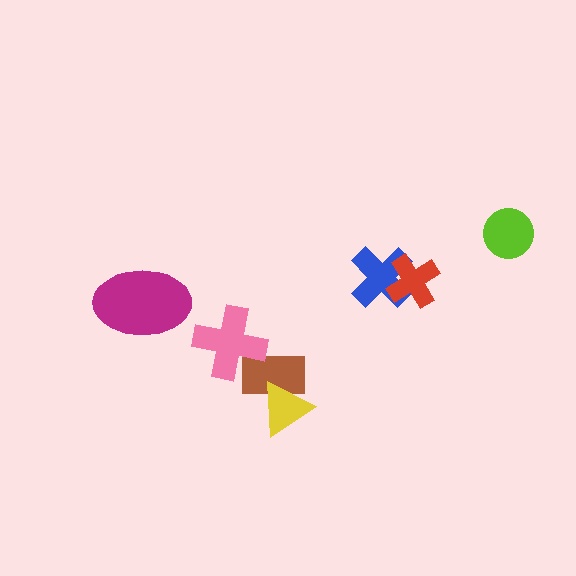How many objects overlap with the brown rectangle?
2 objects overlap with the brown rectangle.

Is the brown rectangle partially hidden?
Yes, it is partially covered by another shape.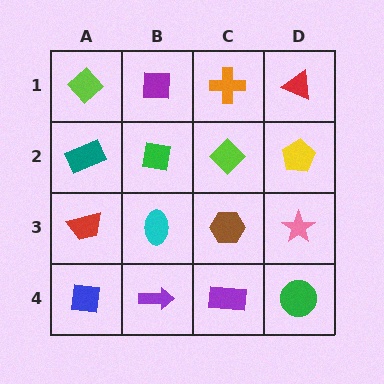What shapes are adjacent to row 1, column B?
A green square (row 2, column B), a lime diamond (row 1, column A), an orange cross (row 1, column C).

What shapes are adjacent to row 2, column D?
A red triangle (row 1, column D), a pink star (row 3, column D), a lime diamond (row 2, column C).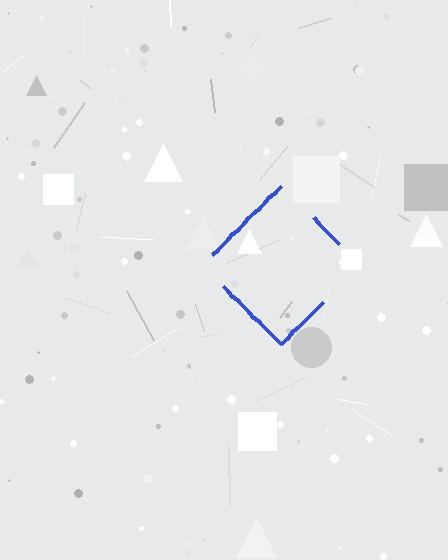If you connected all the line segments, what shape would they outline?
They would outline a diamond.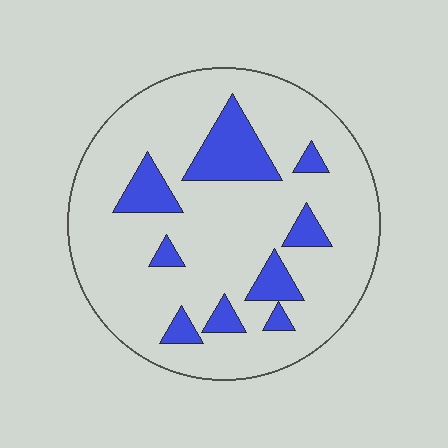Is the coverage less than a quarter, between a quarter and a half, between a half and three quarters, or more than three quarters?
Less than a quarter.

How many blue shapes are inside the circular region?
9.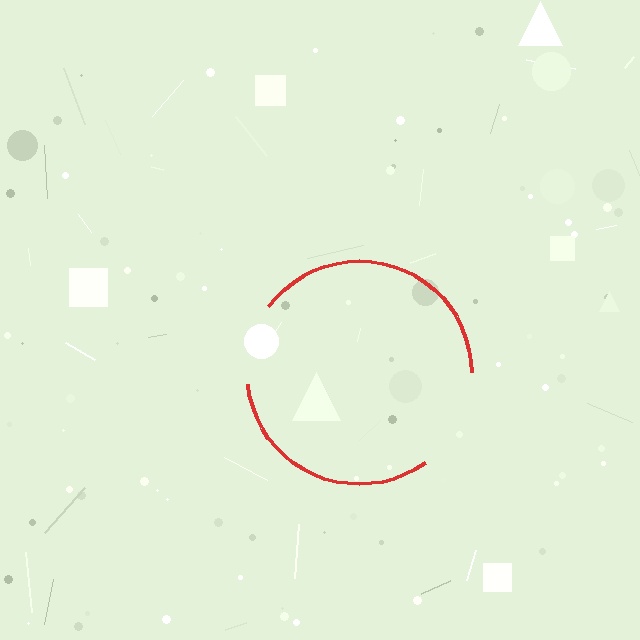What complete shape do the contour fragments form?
The contour fragments form a circle.